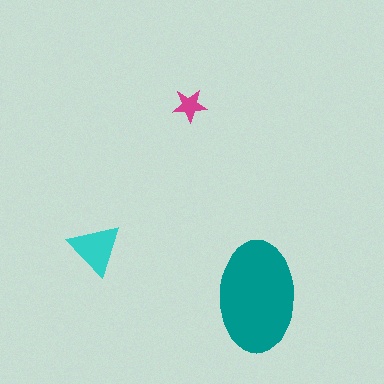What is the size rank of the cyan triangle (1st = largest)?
2nd.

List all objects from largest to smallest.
The teal ellipse, the cyan triangle, the magenta star.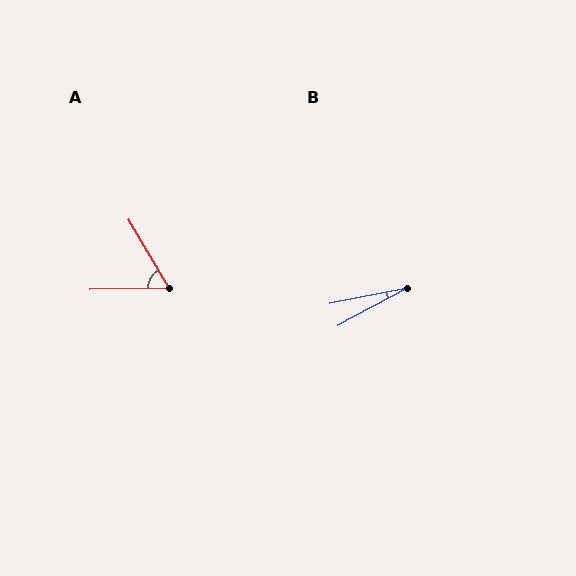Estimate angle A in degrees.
Approximately 60 degrees.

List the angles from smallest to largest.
B (17°), A (60°).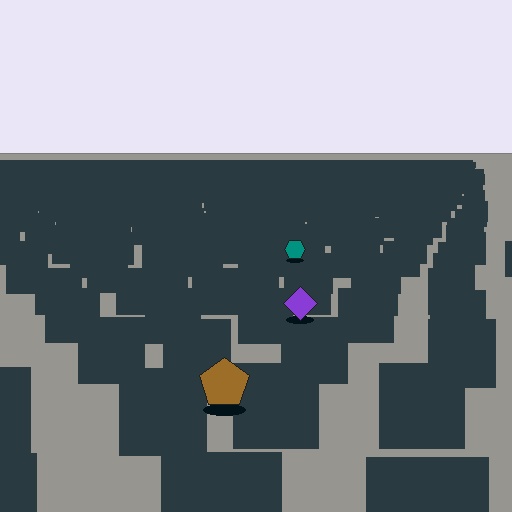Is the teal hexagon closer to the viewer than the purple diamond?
No. The purple diamond is closer — you can tell from the texture gradient: the ground texture is coarser near it.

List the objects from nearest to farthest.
From nearest to farthest: the brown pentagon, the purple diamond, the teal hexagon.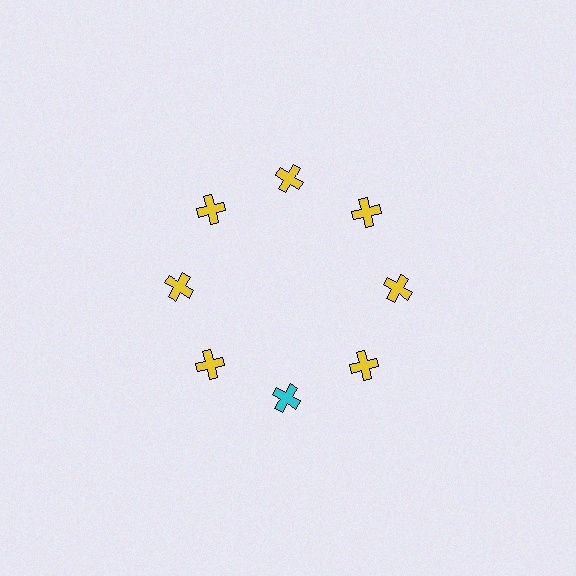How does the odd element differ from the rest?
It has a different color: cyan instead of yellow.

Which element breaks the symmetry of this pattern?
The cyan cross at roughly the 6 o'clock position breaks the symmetry. All other shapes are yellow crosses.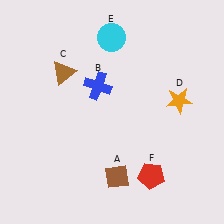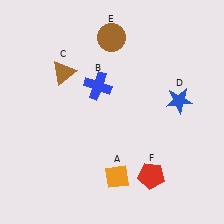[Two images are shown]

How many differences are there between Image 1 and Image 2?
There are 3 differences between the two images.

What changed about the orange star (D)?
In Image 1, D is orange. In Image 2, it changed to blue.